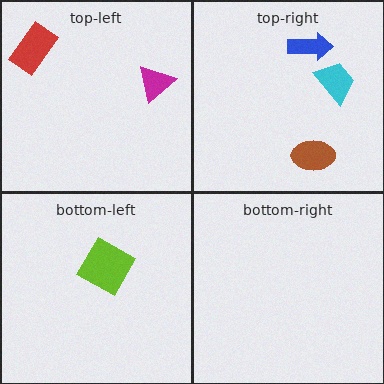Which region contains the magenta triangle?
The top-left region.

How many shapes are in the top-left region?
2.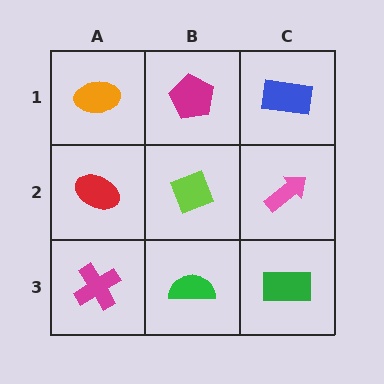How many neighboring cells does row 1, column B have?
3.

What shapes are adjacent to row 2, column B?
A magenta pentagon (row 1, column B), a green semicircle (row 3, column B), a red ellipse (row 2, column A), a pink arrow (row 2, column C).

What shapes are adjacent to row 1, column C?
A pink arrow (row 2, column C), a magenta pentagon (row 1, column B).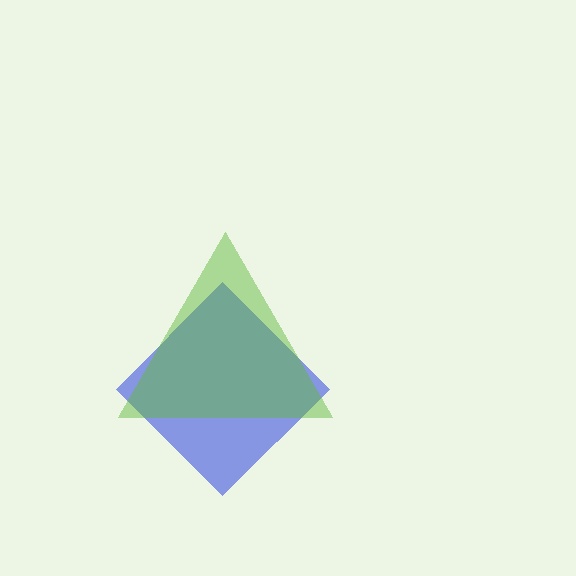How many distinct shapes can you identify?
There are 2 distinct shapes: a blue diamond, a lime triangle.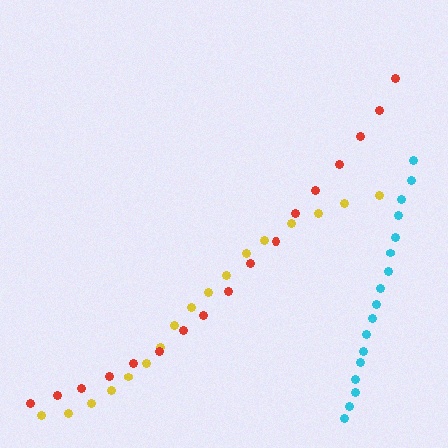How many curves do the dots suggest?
There are 3 distinct paths.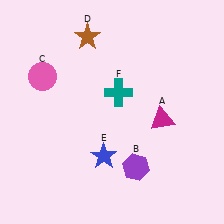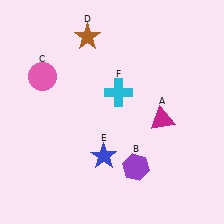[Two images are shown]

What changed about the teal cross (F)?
In Image 1, F is teal. In Image 2, it changed to cyan.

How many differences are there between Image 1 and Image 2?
There is 1 difference between the two images.